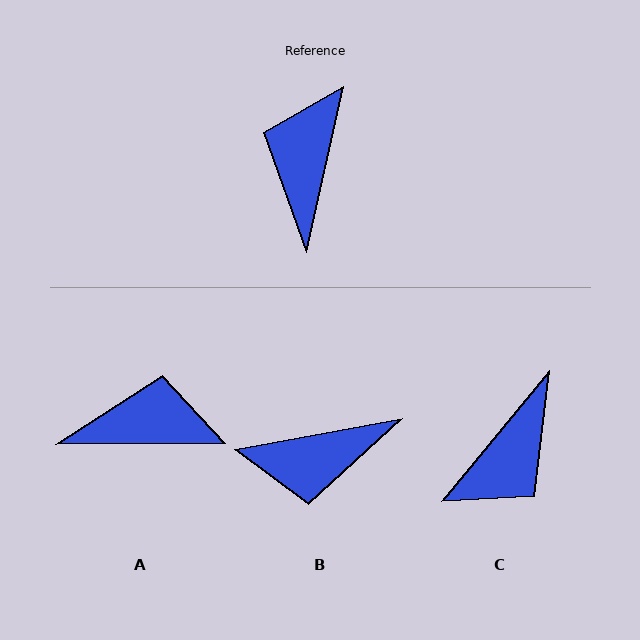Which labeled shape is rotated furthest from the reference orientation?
C, about 153 degrees away.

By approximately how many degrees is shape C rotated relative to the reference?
Approximately 153 degrees counter-clockwise.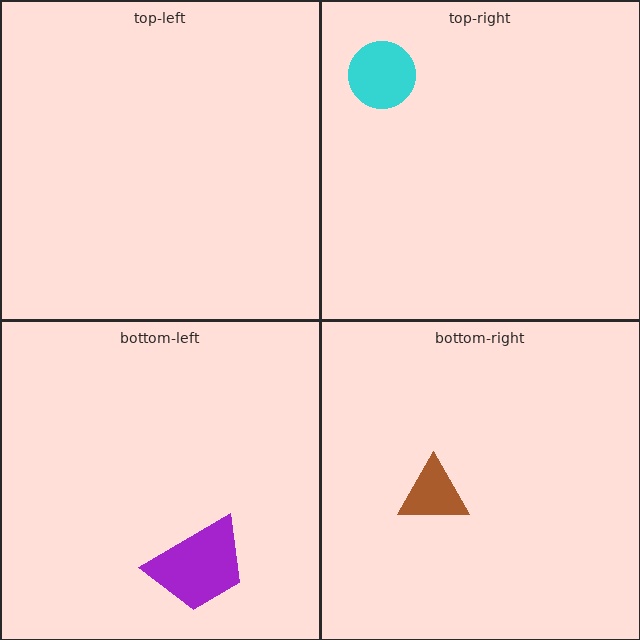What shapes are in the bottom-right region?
The brown triangle.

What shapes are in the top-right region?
The cyan circle.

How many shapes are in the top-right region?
1.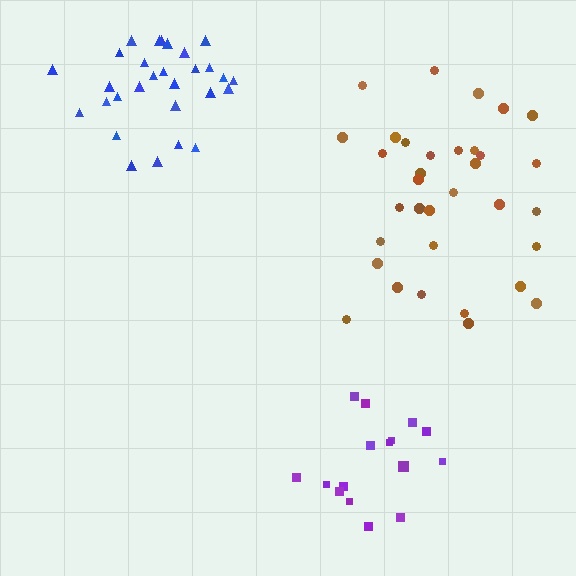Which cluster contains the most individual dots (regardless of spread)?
Brown (34).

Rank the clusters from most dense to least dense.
blue, brown, purple.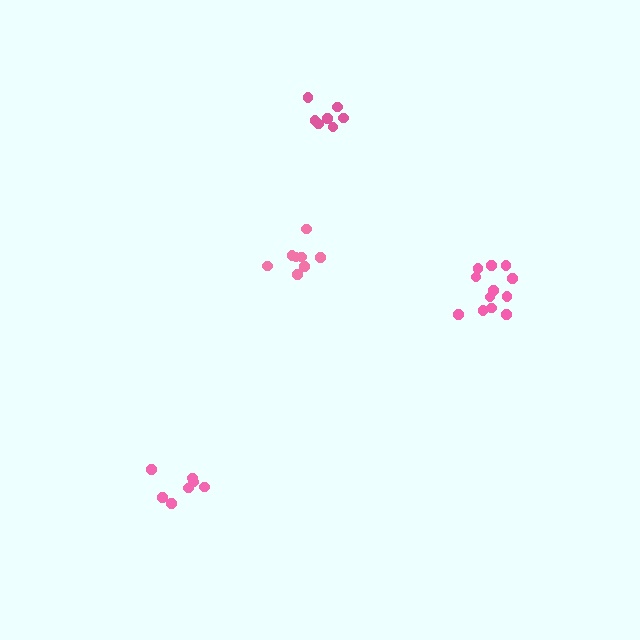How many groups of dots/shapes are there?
There are 4 groups.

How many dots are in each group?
Group 1: 8 dots, Group 2: 7 dots, Group 3: 12 dots, Group 4: 7 dots (34 total).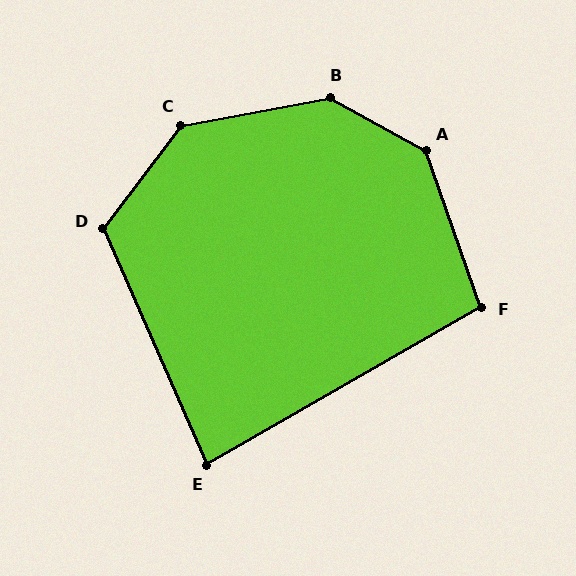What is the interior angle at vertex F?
Approximately 100 degrees (obtuse).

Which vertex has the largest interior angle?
B, at approximately 141 degrees.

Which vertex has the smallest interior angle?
E, at approximately 84 degrees.